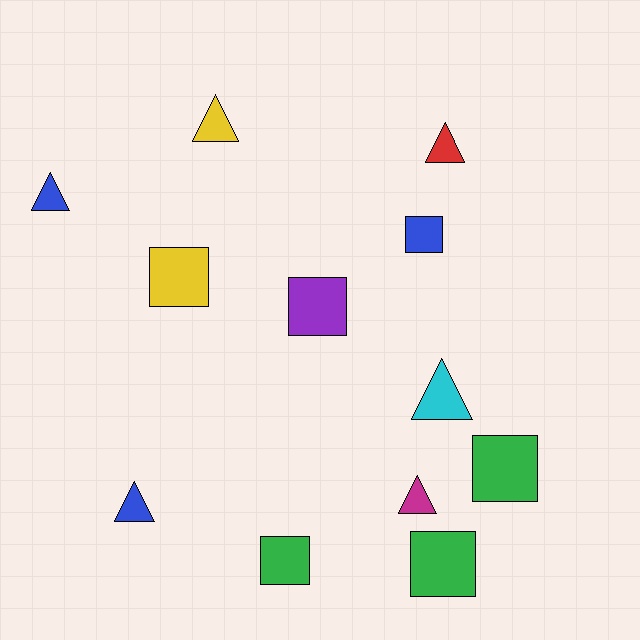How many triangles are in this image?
There are 6 triangles.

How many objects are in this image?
There are 12 objects.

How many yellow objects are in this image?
There are 2 yellow objects.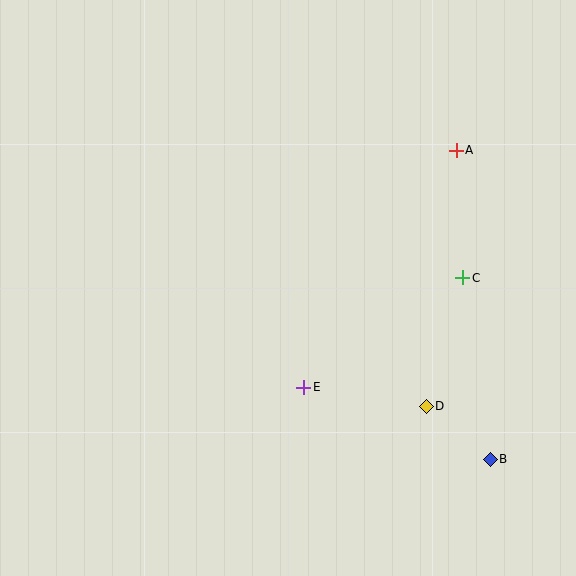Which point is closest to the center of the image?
Point E at (304, 387) is closest to the center.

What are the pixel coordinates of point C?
Point C is at (463, 278).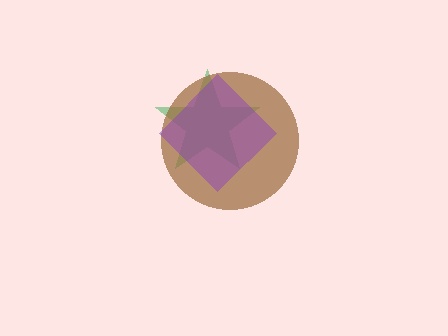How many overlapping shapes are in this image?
There are 3 overlapping shapes in the image.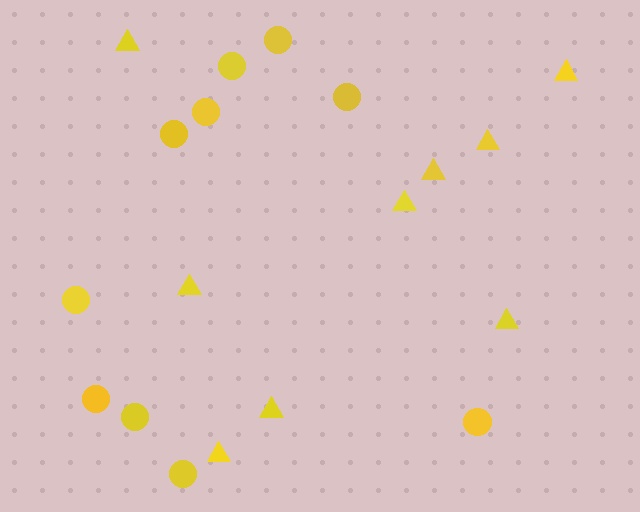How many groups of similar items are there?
There are 2 groups: one group of circles (10) and one group of triangles (9).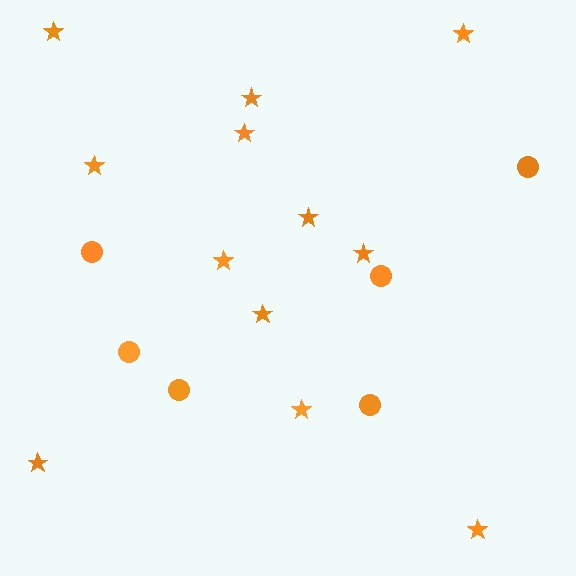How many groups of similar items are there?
There are 2 groups: one group of stars (12) and one group of circles (6).